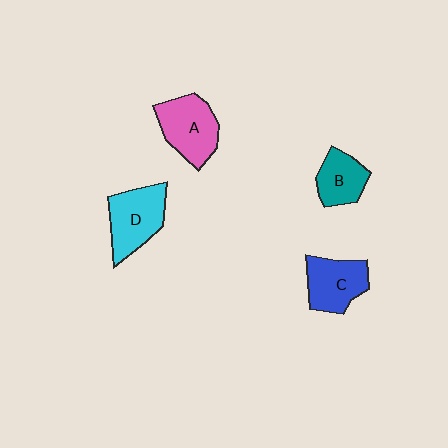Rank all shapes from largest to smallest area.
From largest to smallest: A (pink), D (cyan), C (blue), B (teal).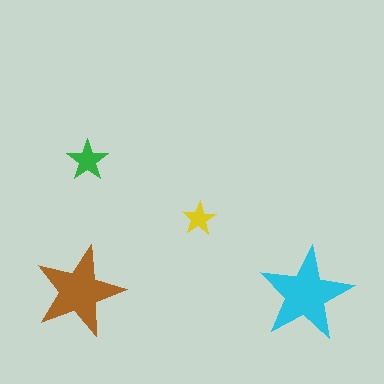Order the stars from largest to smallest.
the cyan one, the brown one, the green one, the yellow one.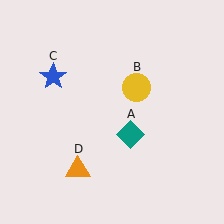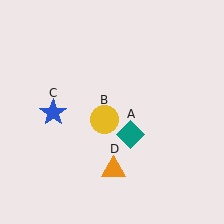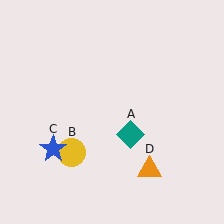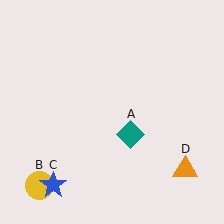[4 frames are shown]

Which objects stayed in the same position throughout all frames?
Teal diamond (object A) remained stationary.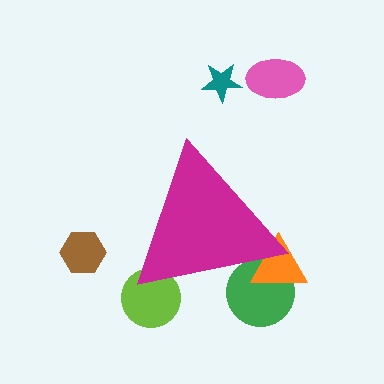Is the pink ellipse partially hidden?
No, the pink ellipse is fully visible.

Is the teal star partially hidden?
No, the teal star is fully visible.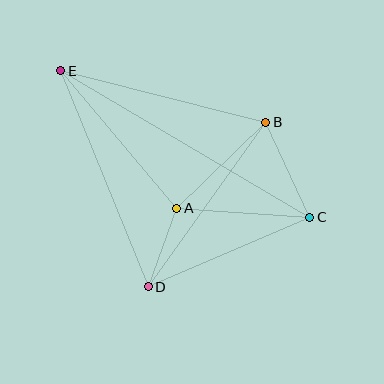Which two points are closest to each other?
Points A and D are closest to each other.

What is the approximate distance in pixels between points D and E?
The distance between D and E is approximately 233 pixels.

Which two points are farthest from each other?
Points C and E are farthest from each other.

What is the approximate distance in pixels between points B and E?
The distance between B and E is approximately 211 pixels.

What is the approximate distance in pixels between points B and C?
The distance between B and C is approximately 105 pixels.